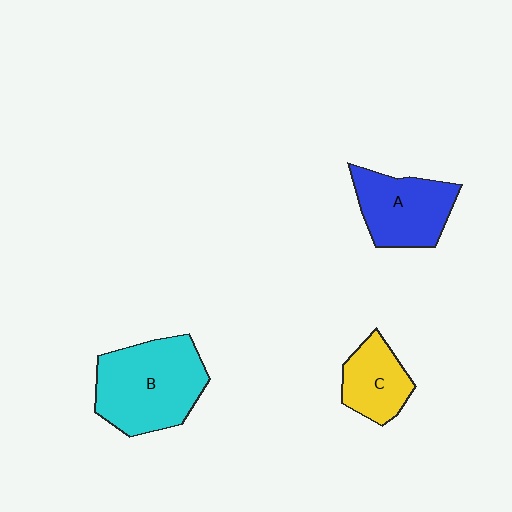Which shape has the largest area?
Shape B (cyan).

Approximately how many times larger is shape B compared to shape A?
Approximately 1.4 times.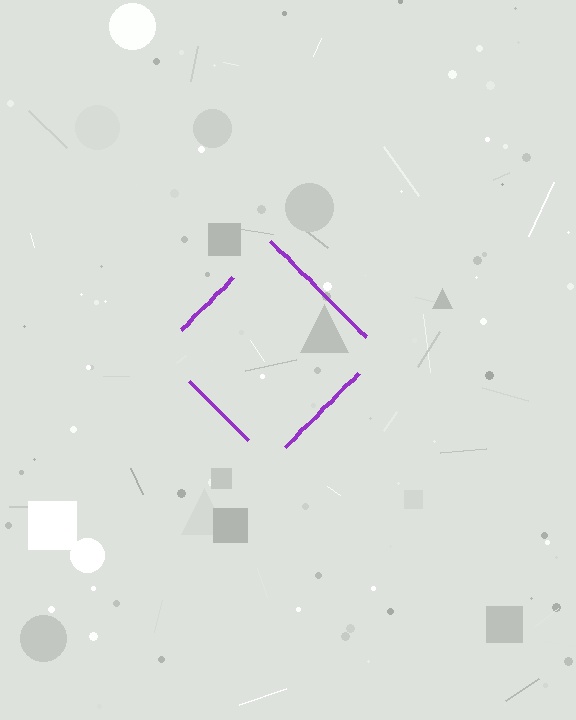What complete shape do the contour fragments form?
The contour fragments form a diamond.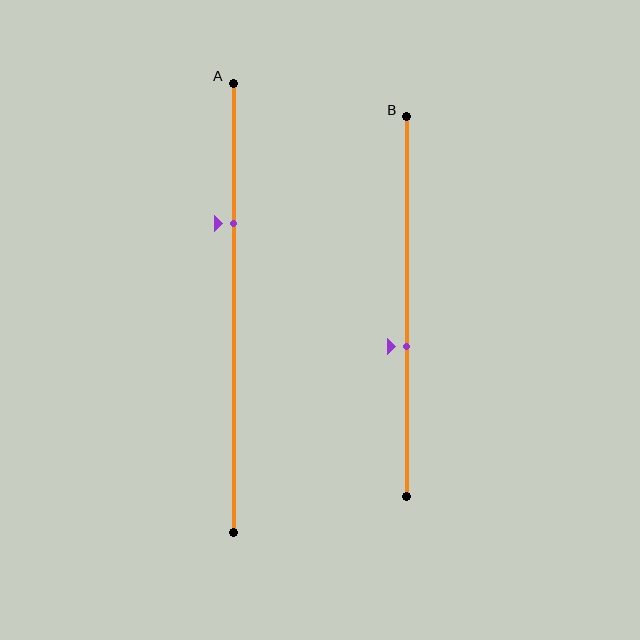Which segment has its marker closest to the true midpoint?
Segment B has its marker closest to the true midpoint.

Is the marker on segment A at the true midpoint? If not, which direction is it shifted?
No, the marker on segment A is shifted upward by about 19% of the segment length.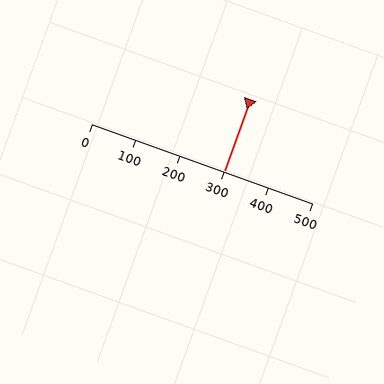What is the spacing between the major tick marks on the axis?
The major ticks are spaced 100 apart.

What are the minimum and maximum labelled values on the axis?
The axis runs from 0 to 500.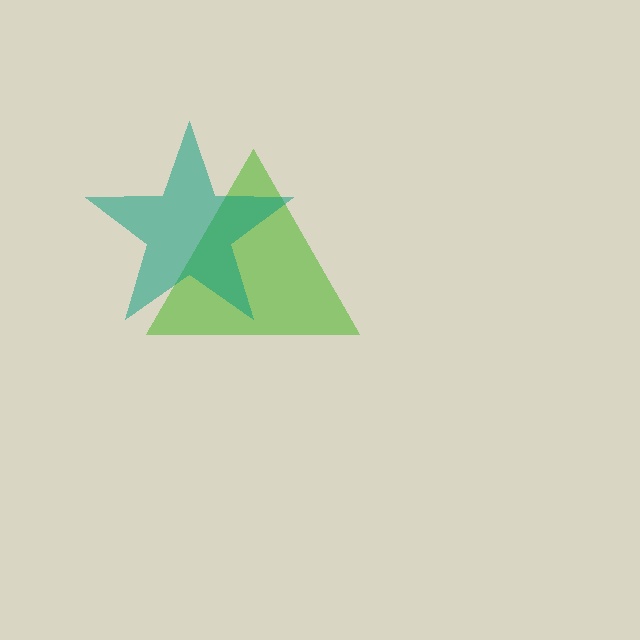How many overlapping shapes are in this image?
There are 2 overlapping shapes in the image.